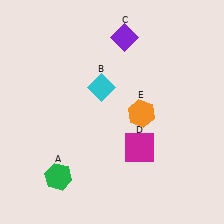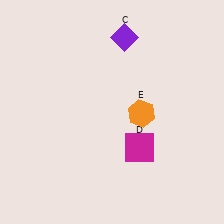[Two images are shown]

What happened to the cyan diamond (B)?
The cyan diamond (B) was removed in Image 2. It was in the top-left area of Image 1.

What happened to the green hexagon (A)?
The green hexagon (A) was removed in Image 2. It was in the bottom-left area of Image 1.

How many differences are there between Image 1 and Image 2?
There are 2 differences between the two images.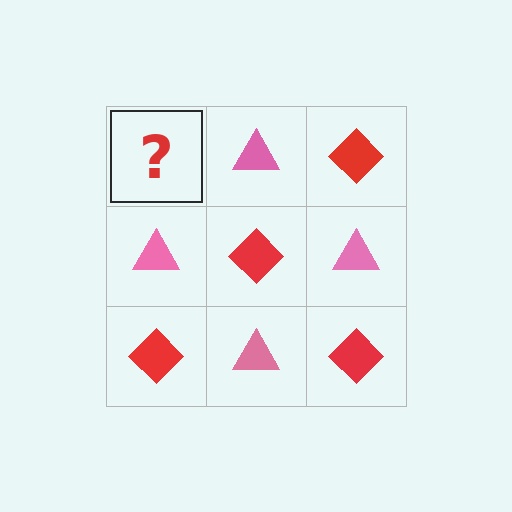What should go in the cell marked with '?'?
The missing cell should contain a red diamond.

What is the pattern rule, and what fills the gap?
The rule is that it alternates red diamond and pink triangle in a checkerboard pattern. The gap should be filled with a red diamond.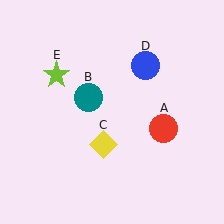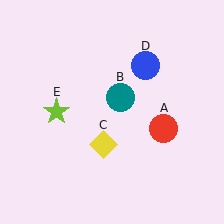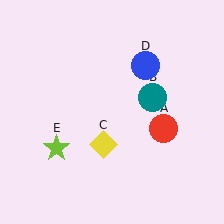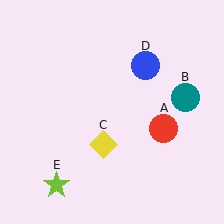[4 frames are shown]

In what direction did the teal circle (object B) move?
The teal circle (object B) moved right.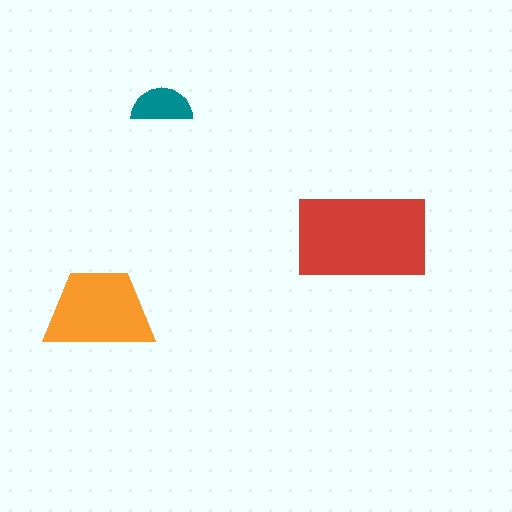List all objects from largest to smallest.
The red rectangle, the orange trapezoid, the teal semicircle.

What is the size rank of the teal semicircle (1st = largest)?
3rd.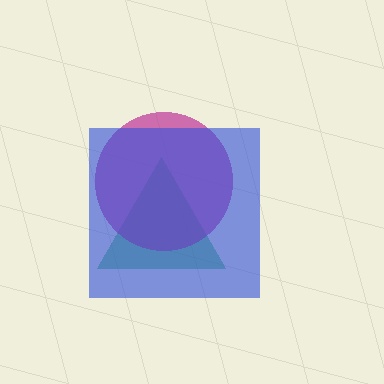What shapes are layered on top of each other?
The layered shapes are: a green triangle, a magenta circle, a blue square.